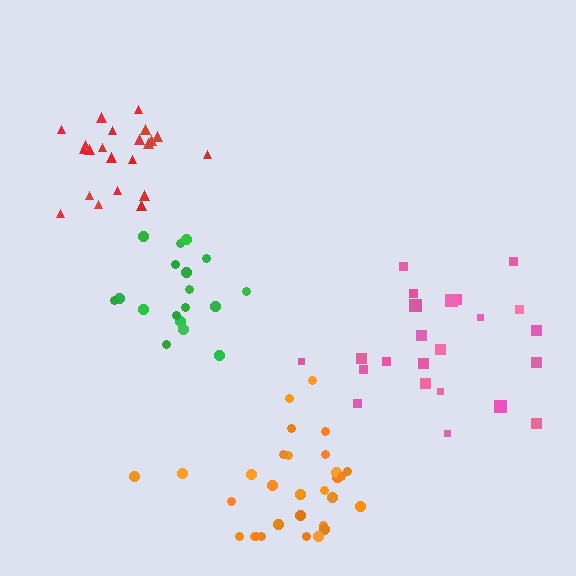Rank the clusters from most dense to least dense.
red, orange, green, pink.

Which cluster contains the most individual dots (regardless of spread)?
Orange (30).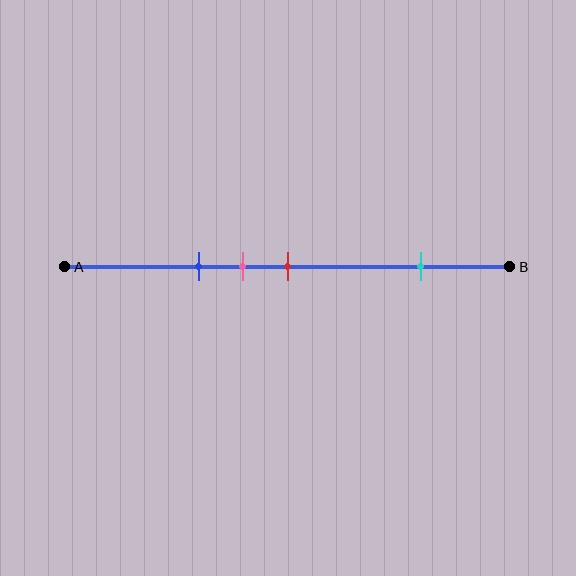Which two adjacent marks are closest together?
The pink and red marks are the closest adjacent pair.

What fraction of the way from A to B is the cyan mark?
The cyan mark is approximately 80% (0.8) of the way from A to B.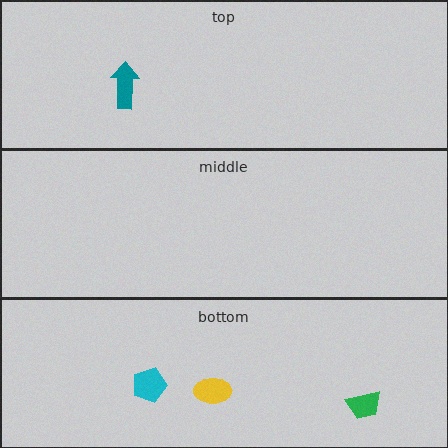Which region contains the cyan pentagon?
The bottom region.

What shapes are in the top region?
The teal arrow.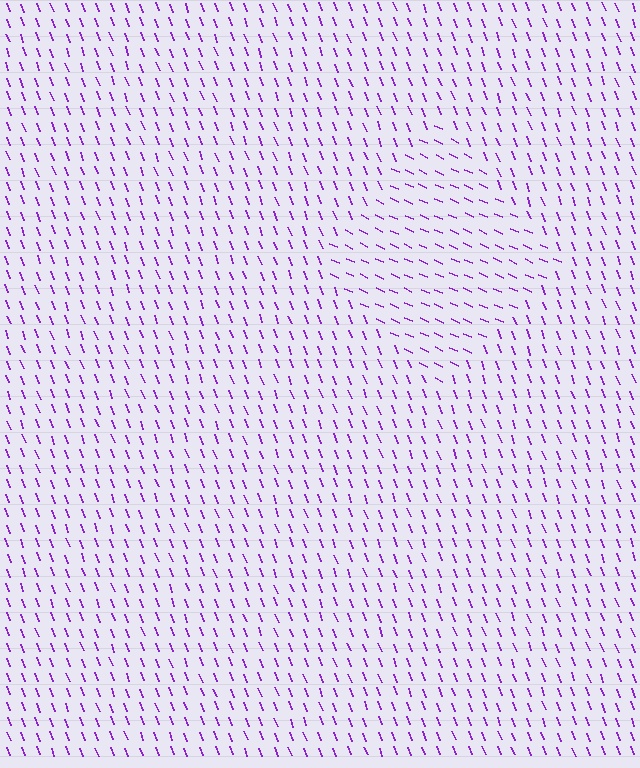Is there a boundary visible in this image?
Yes, there is a texture boundary formed by a change in line orientation.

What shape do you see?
I see a diamond.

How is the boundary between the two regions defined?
The boundary is defined purely by a change in line orientation (approximately 45 degrees difference). All lines are the same color and thickness.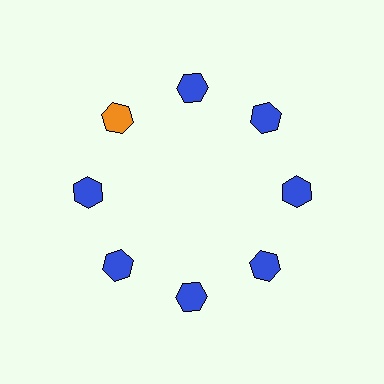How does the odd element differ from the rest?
It has a different color: orange instead of blue.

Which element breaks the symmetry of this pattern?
The orange hexagon at roughly the 10 o'clock position breaks the symmetry. All other shapes are blue hexagons.